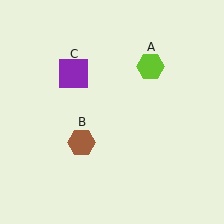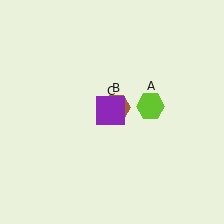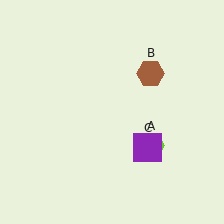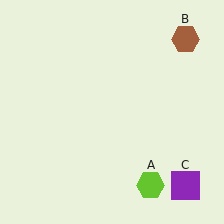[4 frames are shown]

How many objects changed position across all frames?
3 objects changed position: lime hexagon (object A), brown hexagon (object B), purple square (object C).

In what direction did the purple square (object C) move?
The purple square (object C) moved down and to the right.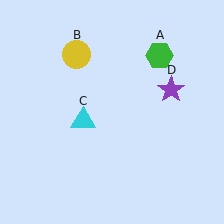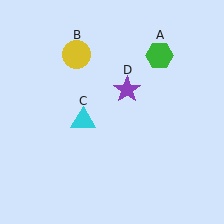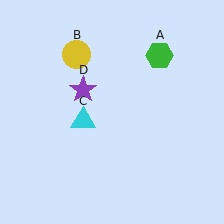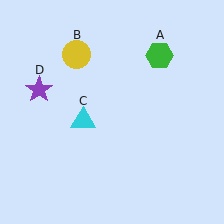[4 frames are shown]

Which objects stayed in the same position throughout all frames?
Green hexagon (object A) and yellow circle (object B) and cyan triangle (object C) remained stationary.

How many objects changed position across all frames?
1 object changed position: purple star (object D).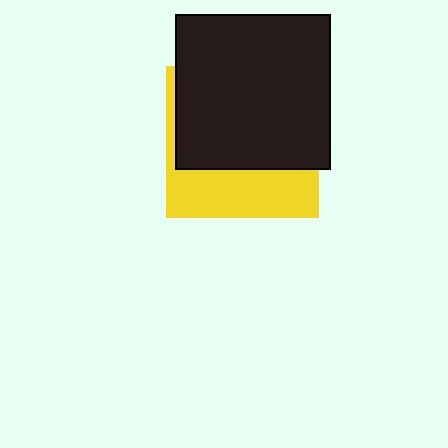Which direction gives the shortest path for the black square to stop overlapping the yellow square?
Moving up gives the shortest separation.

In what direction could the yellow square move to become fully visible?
The yellow square could move down. That would shift it out from behind the black square entirely.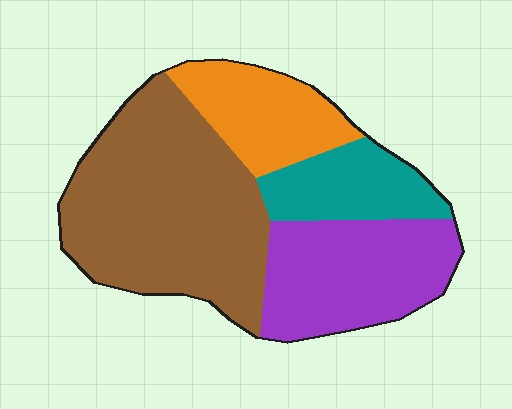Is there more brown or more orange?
Brown.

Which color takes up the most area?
Brown, at roughly 45%.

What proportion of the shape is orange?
Orange covers roughly 15% of the shape.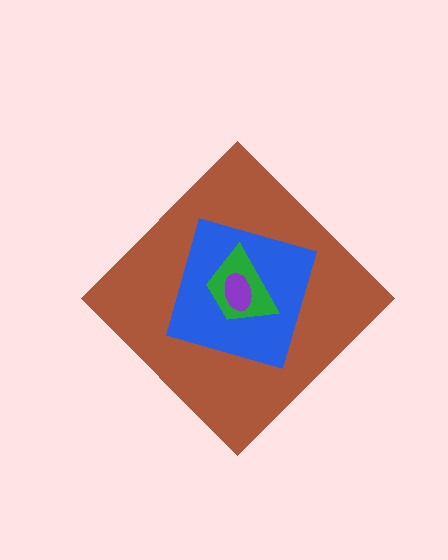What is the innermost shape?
The purple ellipse.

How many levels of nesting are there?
4.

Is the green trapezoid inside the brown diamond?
Yes.